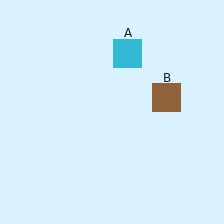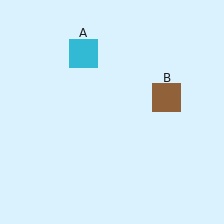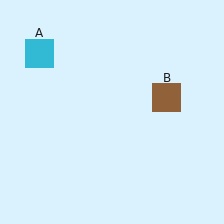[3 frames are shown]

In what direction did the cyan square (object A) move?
The cyan square (object A) moved left.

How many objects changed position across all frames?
1 object changed position: cyan square (object A).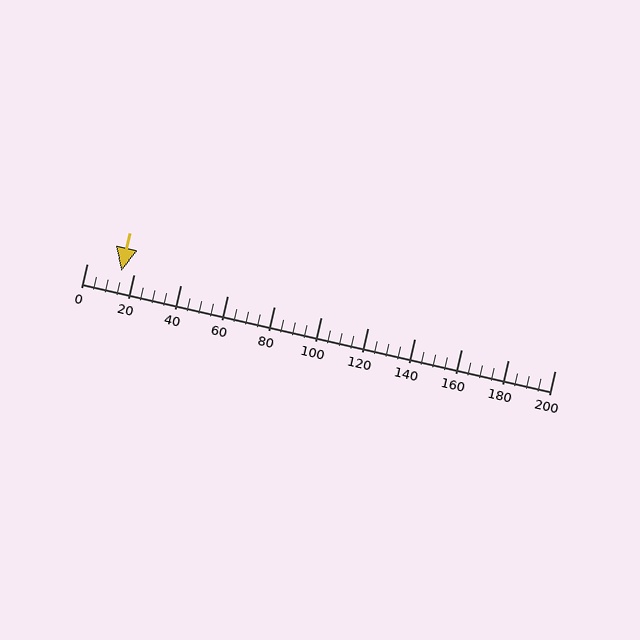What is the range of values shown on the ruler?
The ruler shows values from 0 to 200.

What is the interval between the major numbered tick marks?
The major tick marks are spaced 20 units apart.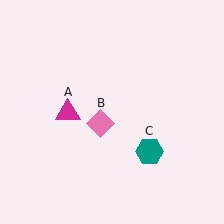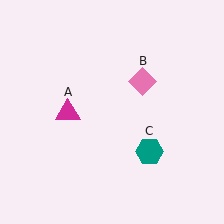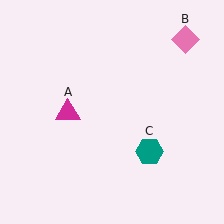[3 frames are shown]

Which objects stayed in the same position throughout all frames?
Magenta triangle (object A) and teal hexagon (object C) remained stationary.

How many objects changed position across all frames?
1 object changed position: pink diamond (object B).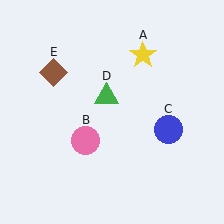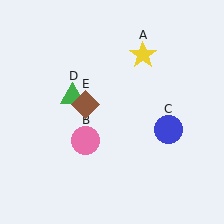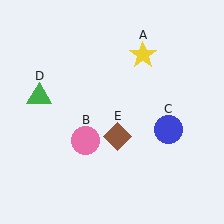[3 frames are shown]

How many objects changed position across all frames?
2 objects changed position: green triangle (object D), brown diamond (object E).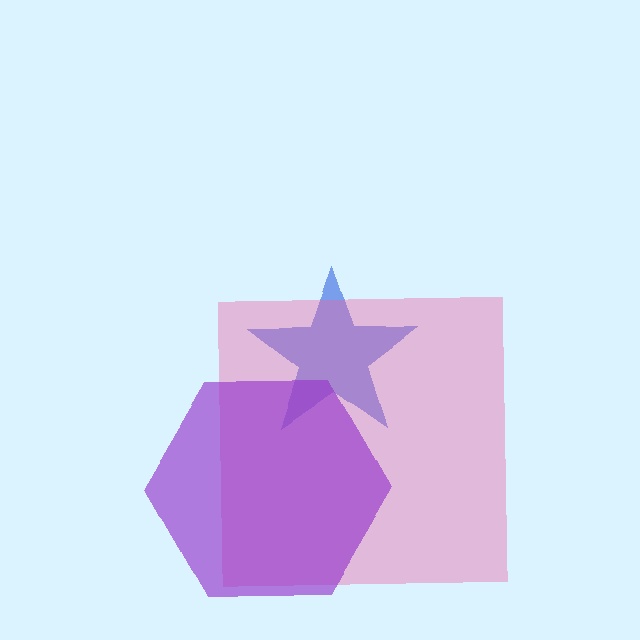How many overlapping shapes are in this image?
There are 3 overlapping shapes in the image.